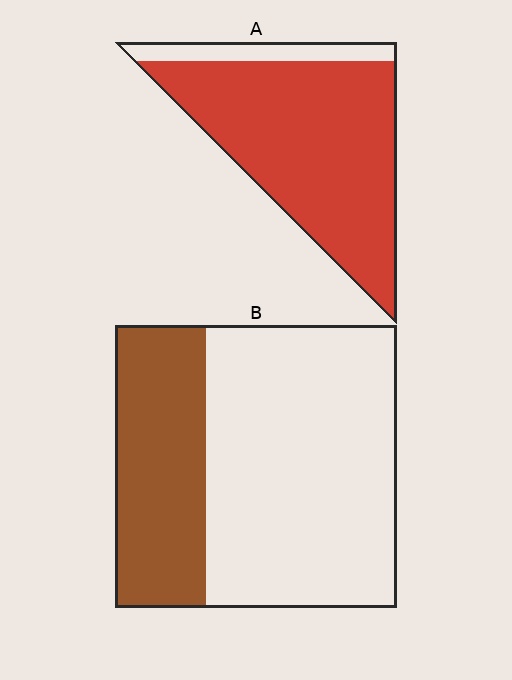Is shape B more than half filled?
No.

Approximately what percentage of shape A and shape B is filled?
A is approximately 85% and B is approximately 30%.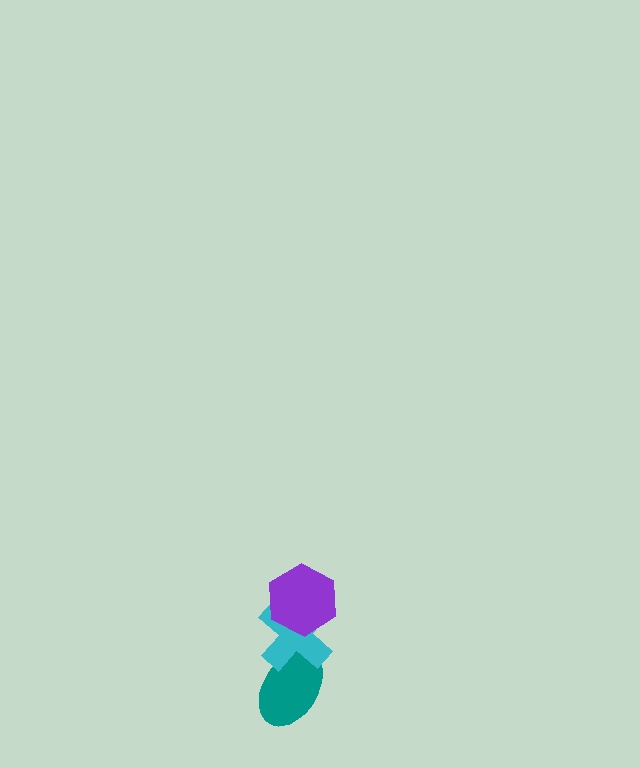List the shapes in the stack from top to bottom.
From top to bottom: the purple hexagon, the cyan cross, the teal ellipse.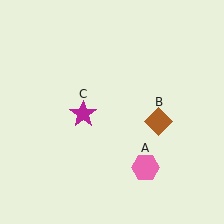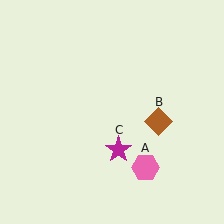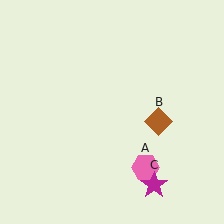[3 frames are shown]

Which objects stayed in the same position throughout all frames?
Pink hexagon (object A) and brown diamond (object B) remained stationary.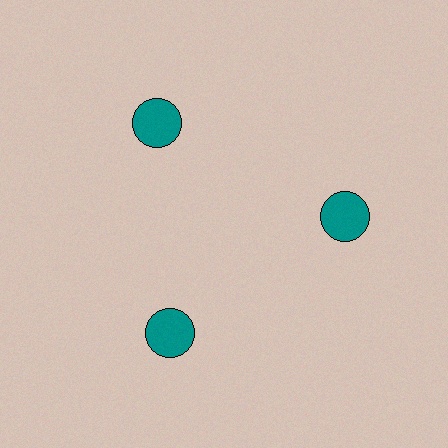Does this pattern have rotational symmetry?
Yes, this pattern has 3-fold rotational symmetry. It looks the same after rotating 120 degrees around the center.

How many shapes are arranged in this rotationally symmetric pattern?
There are 3 shapes, arranged in 3 groups of 1.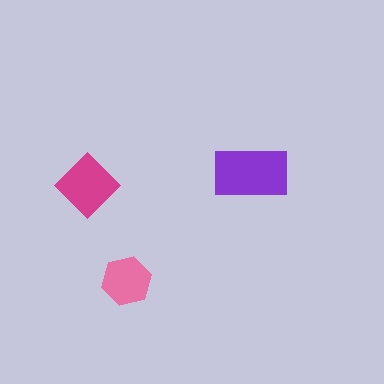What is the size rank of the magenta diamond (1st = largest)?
2nd.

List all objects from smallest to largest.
The pink hexagon, the magenta diamond, the purple rectangle.